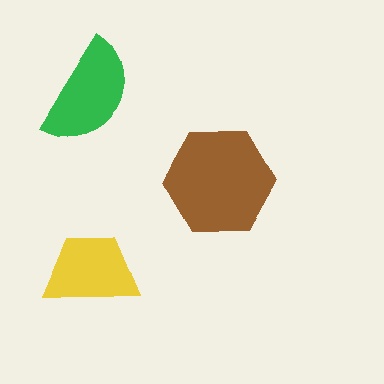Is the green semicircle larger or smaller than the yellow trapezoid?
Larger.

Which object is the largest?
The brown hexagon.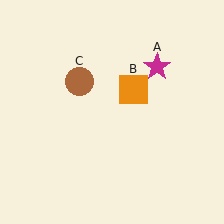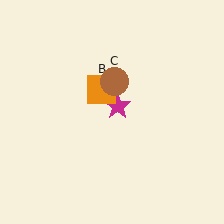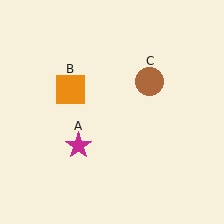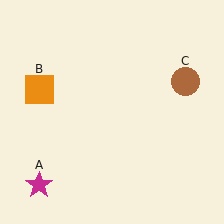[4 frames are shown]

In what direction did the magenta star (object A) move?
The magenta star (object A) moved down and to the left.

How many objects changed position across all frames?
3 objects changed position: magenta star (object A), orange square (object B), brown circle (object C).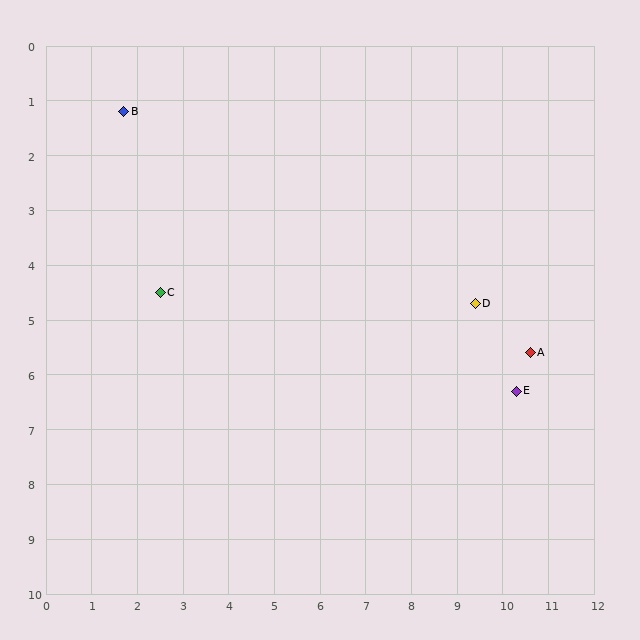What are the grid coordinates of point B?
Point B is at approximately (1.7, 1.2).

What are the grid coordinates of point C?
Point C is at approximately (2.5, 4.5).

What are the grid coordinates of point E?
Point E is at approximately (10.3, 6.3).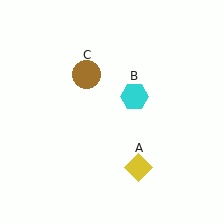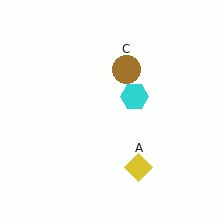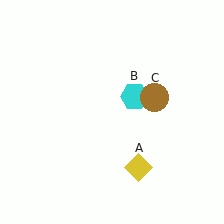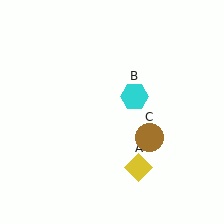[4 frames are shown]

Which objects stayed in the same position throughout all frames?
Yellow diamond (object A) and cyan hexagon (object B) remained stationary.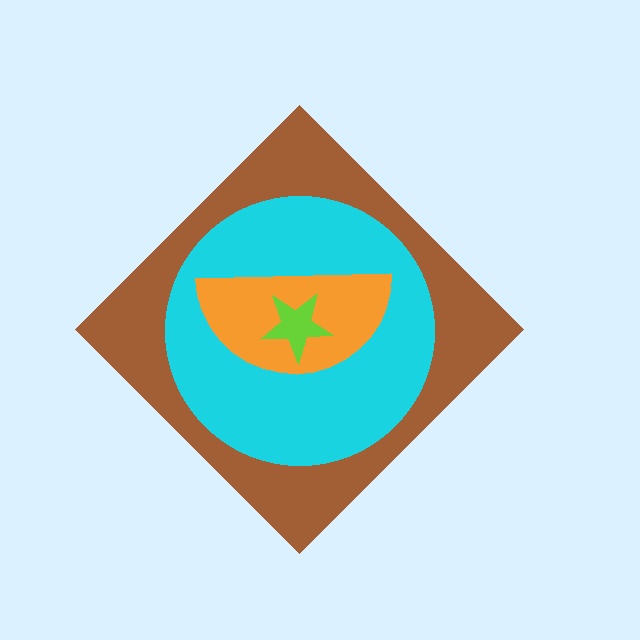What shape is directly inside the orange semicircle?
The lime star.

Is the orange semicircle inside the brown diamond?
Yes.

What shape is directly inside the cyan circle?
The orange semicircle.